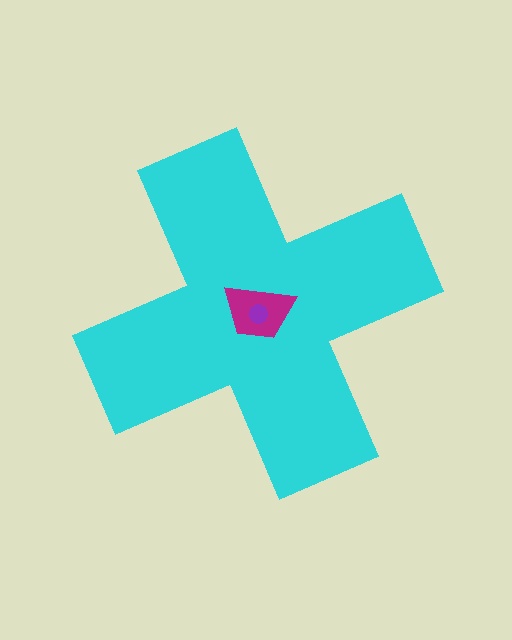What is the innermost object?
The purple circle.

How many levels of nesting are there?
3.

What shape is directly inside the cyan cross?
The magenta trapezoid.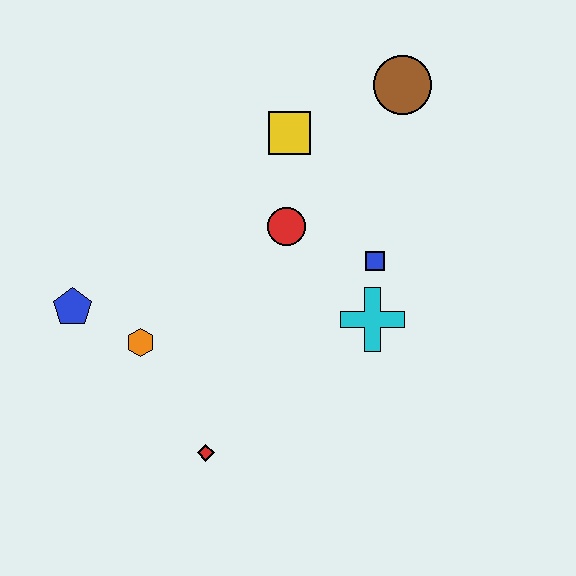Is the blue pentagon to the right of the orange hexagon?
No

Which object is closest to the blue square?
The cyan cross is closest to the blue square.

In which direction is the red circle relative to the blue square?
The red circle is to the left of the blue square.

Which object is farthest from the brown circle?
The red diamond is farthest from the brown circle.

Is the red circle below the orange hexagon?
No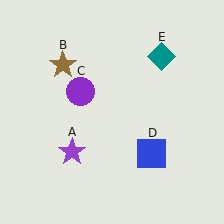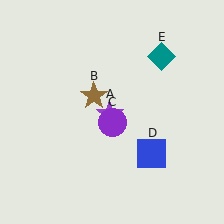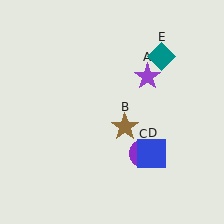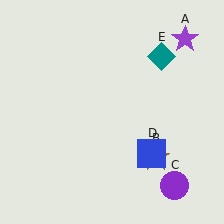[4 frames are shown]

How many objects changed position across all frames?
3 objects changed position: purple star (object A), brown star (object B), purple circle (object C).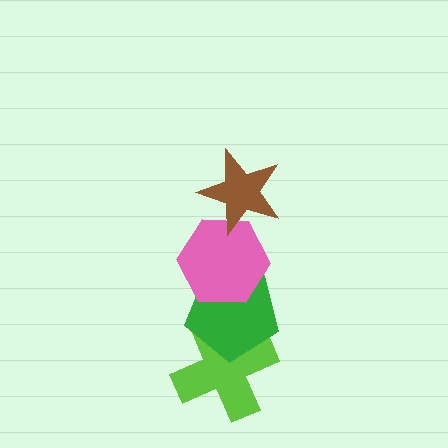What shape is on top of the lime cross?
The green pentagon is on top of the lime cross.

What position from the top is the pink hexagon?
The pink hexagon is 2nd from the top.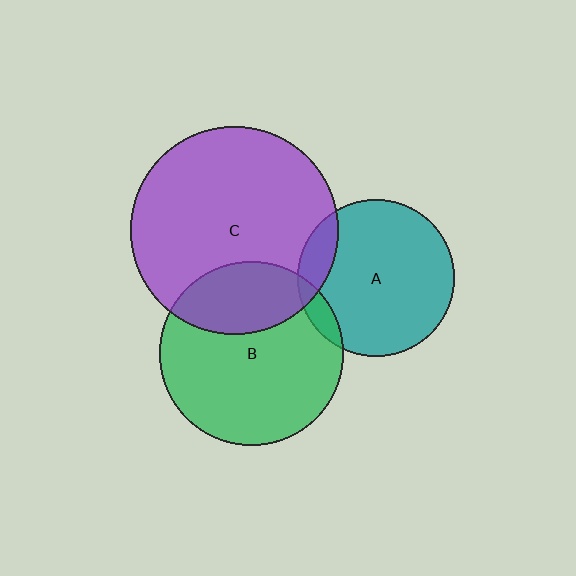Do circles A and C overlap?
Yes.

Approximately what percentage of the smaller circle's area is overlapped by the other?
Approximately 10%.